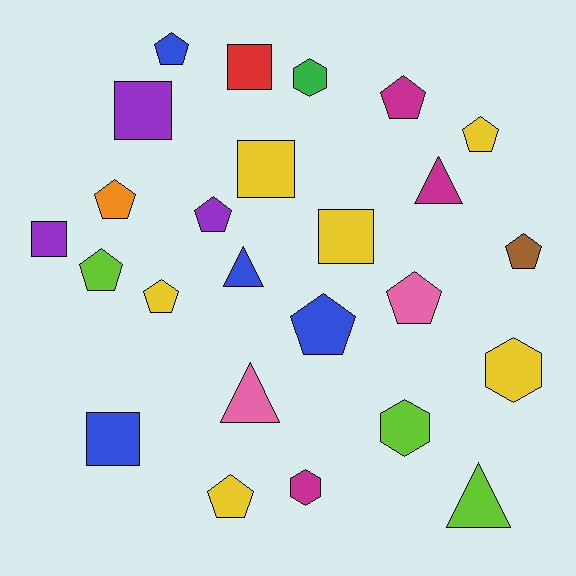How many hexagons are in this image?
There are 4 hexagons.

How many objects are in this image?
There are 25 objects.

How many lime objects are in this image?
There are 3 lime objects.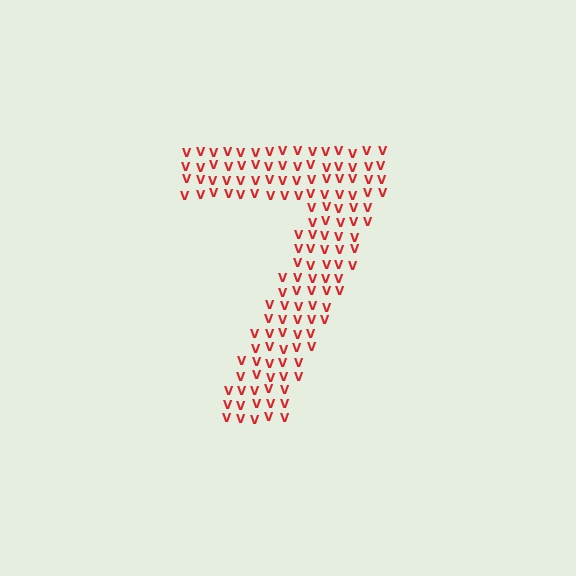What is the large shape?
The large shape is the digit 7.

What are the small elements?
The small elements are letter V's.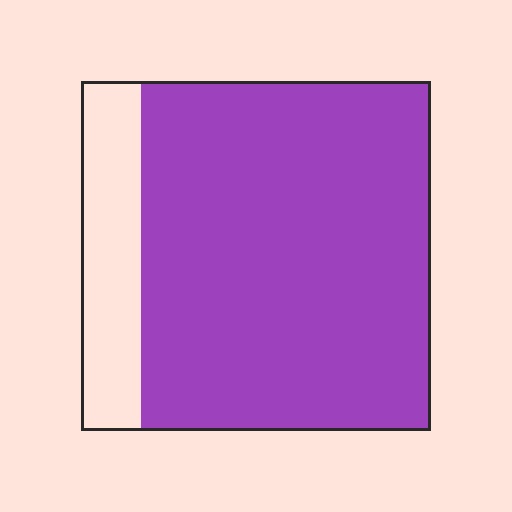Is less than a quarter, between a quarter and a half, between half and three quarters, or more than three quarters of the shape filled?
More than three quarters.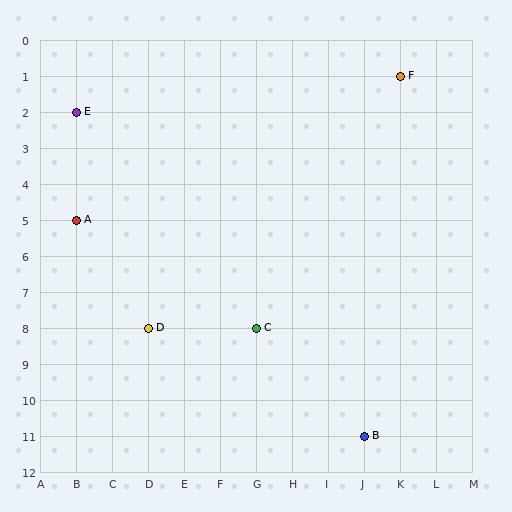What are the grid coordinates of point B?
Point B is at grid coordinates (J, 11).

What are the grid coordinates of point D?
Point D is at grid coordinates (D, 8).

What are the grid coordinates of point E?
Point E is at grid coordinates (B, 2).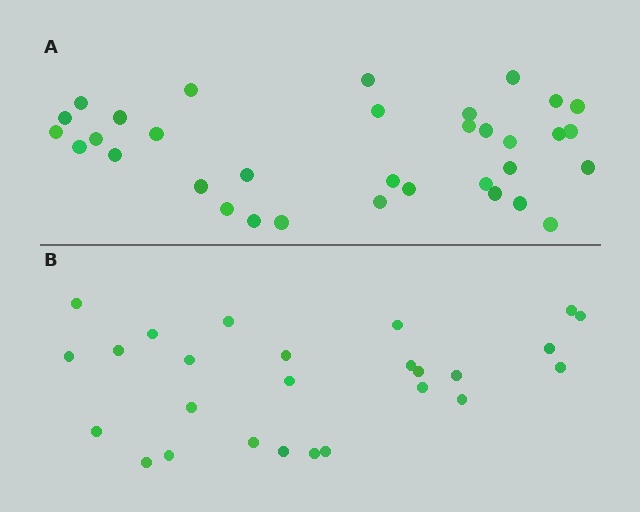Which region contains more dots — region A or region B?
Region A (the top region) has more dots.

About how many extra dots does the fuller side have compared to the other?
Region A has roughly 8 or so more dots than region B.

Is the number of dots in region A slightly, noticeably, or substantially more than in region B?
Region A has noticeably more, but not dramatically so. The ratio is roughly 1.3 to 1.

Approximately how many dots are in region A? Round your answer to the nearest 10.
About 30 dots. (The exact count is 34, which rounds to 30.)